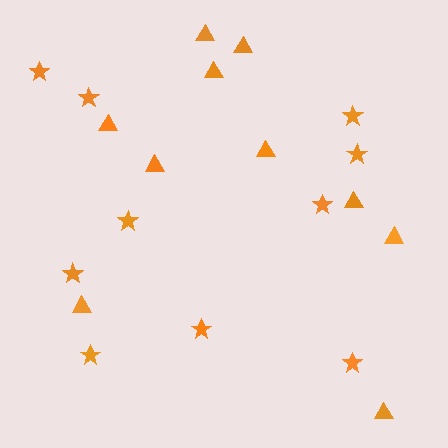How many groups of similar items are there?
There are 2 groups: one group of triangles (10) and one group of stars (10).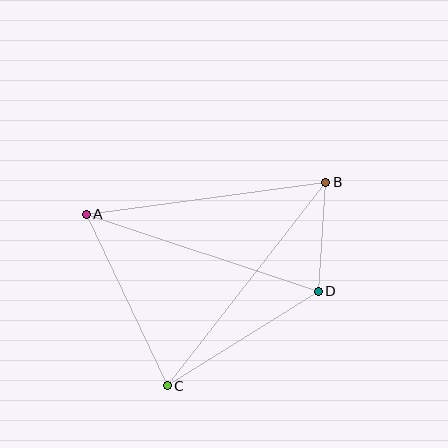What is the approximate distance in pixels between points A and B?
The distance between A and B is approximately 242 pixels.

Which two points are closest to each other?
Points B and D are closest to each other.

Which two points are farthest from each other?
Points B and C are farthest from each other.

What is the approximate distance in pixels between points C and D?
The distance between C and D is approximately 178 pixels.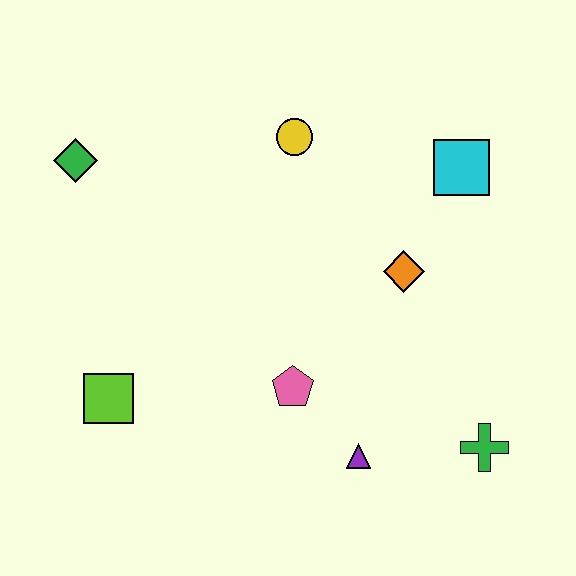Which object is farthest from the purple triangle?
The green diamond is farthest from the purple triangle.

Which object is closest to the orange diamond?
The cyan square is closest to the orange diamond.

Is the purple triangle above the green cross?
No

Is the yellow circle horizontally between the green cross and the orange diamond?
No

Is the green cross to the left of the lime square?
No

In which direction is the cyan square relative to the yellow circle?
The cyan square is to the right of the yellow circle.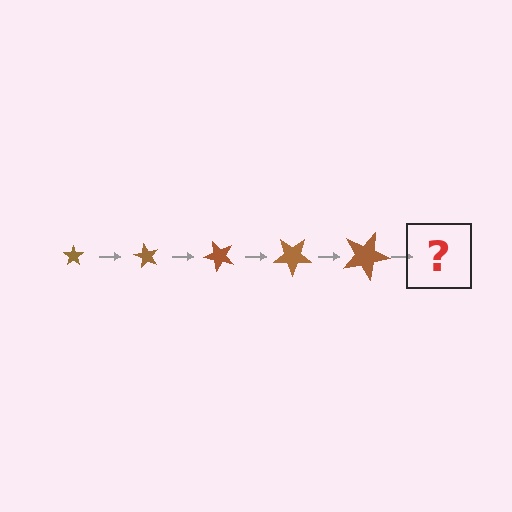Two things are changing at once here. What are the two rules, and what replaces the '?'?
The two rules are that the star grows larger each step and it rotates 60 degrees each step. The '?' should be a star, larger than the previous one and rotated 300 degrees from the start.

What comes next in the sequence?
The next element should be a star, larger than the previous one and rotated 300 degrees from the start.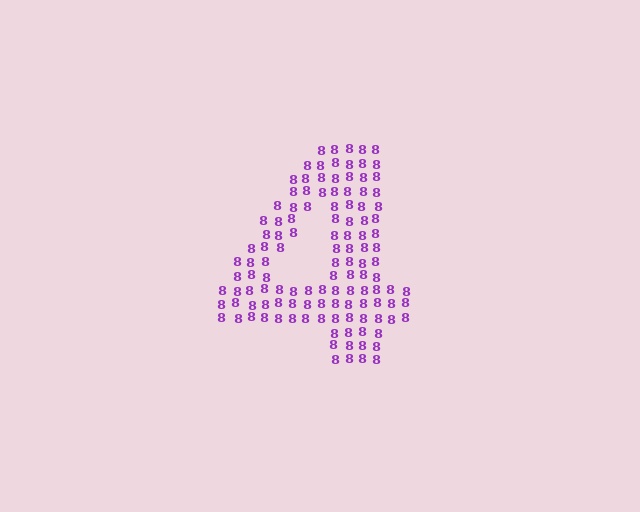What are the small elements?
The small elements are digit 8's.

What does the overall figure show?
The overall figure shows the digit 4.